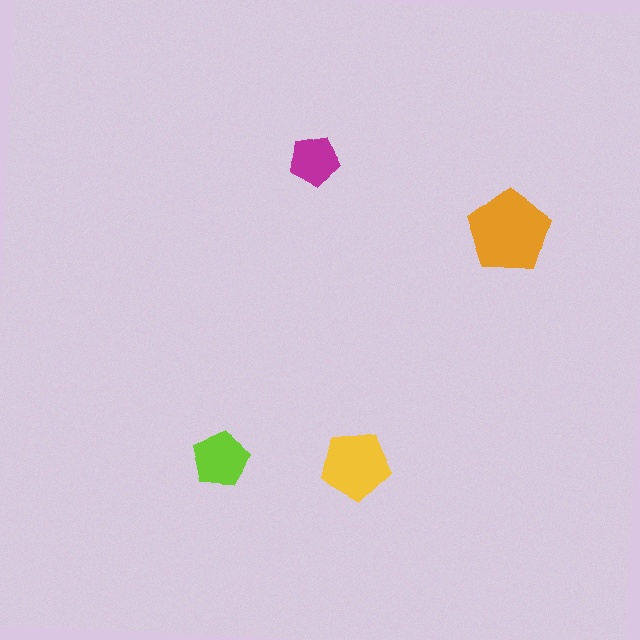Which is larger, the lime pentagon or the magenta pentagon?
The lime one.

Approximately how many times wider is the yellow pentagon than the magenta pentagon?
About 1.5 times wider.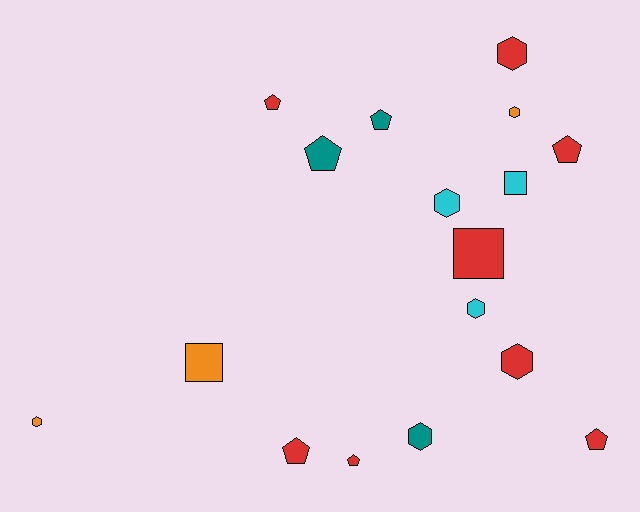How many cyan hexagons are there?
There are 2 cyan hexagons.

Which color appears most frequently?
Red, with 8 objects.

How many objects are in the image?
There are 17 objects.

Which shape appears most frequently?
Pentagon, with 7 objects.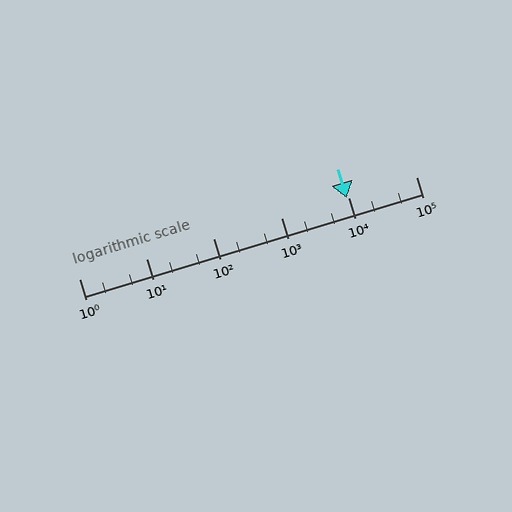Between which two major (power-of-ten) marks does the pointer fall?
The pointer is between 1000 and 10000.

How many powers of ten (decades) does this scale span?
The scale spans 5 decades, from 1 to 100000.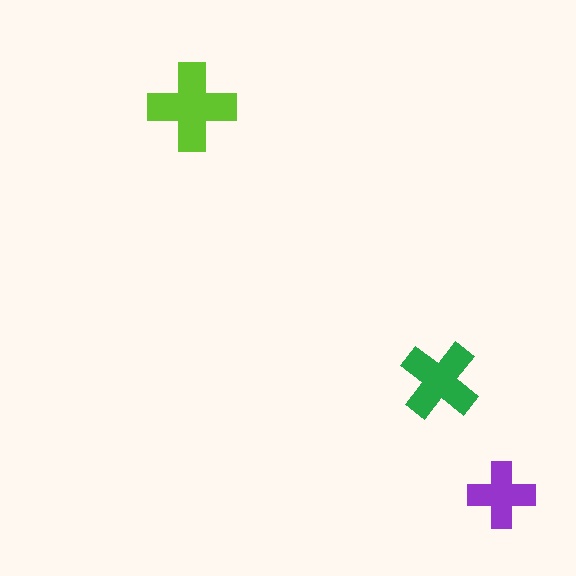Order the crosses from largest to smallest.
the lime one, the green one, the purple one.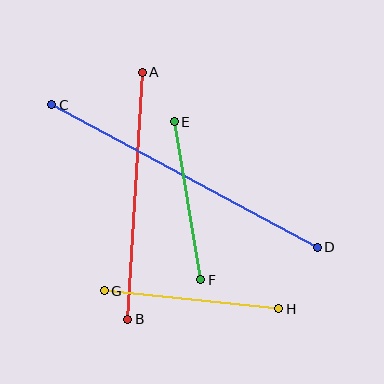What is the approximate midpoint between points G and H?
The midpoint is at approximately (191, 300) pixels.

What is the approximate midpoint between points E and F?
The midpoint is at approximately (188, 201) pixels.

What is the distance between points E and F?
The distance is approximately 160 pixels.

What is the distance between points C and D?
The distance is approximately 301 pixels.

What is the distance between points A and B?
The distance is approximately 248 pixels.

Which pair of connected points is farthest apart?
Points C and D are farthest apart.